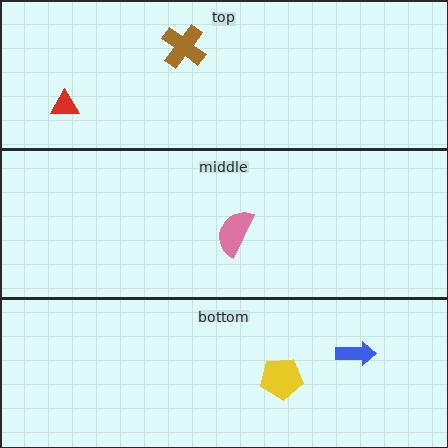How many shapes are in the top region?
2.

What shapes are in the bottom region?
The yellow pentagon, the blue arrow.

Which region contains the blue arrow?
The bottom region.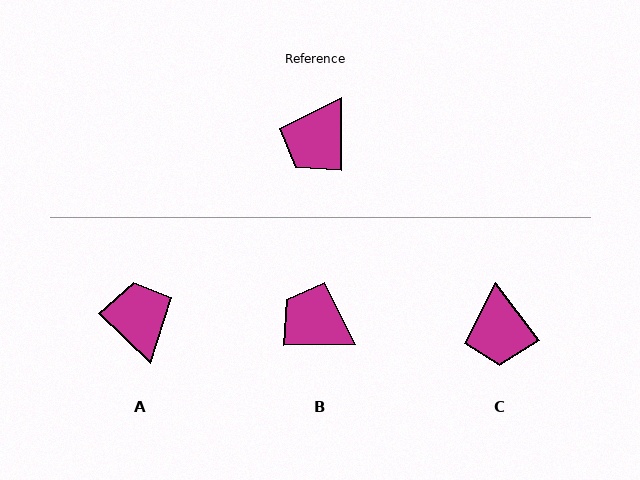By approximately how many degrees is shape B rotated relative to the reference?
Approximately 89 degrees clockwise.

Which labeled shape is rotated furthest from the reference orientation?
A, about 134 degrees away.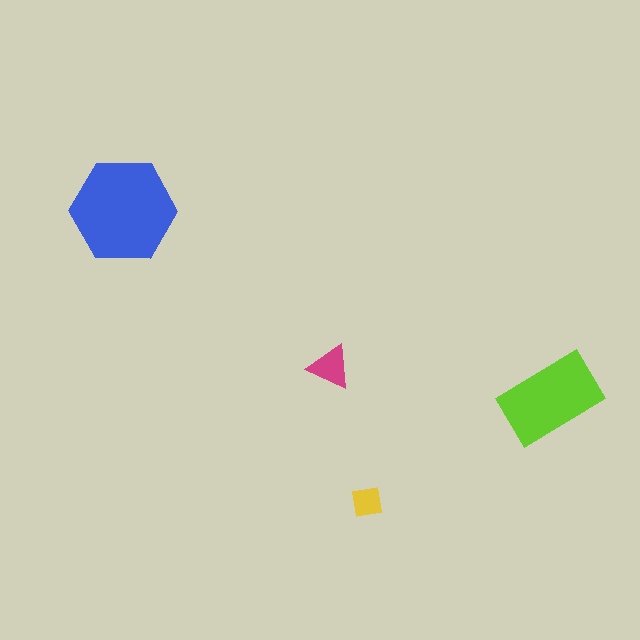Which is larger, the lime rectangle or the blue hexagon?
The blue hexagon.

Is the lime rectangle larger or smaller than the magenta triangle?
Larger.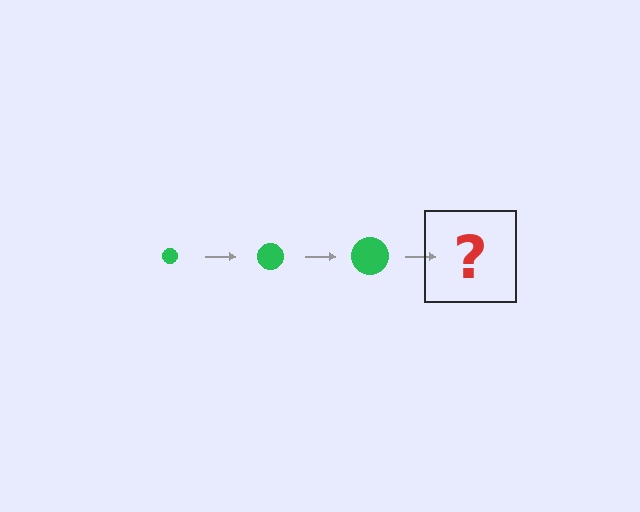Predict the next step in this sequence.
The next step is a green circle, larger than the previous one.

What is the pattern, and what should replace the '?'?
The pattern is that the circle gets progressively larger each step. The '?' should be a green circle, larger than the previous one.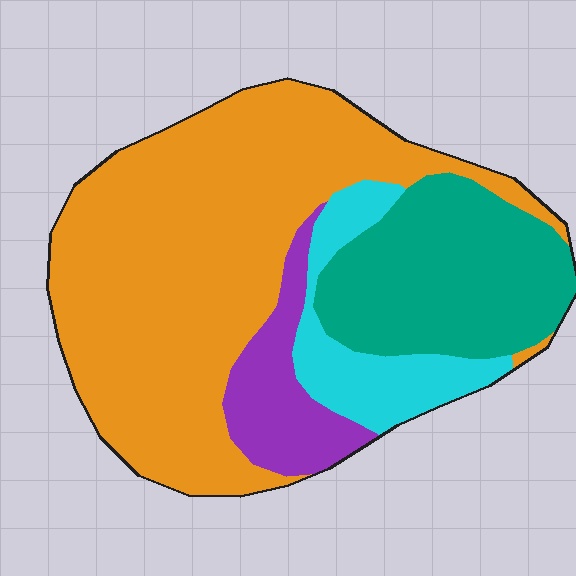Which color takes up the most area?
Orange, at roughly 55%.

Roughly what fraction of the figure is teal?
Teal covers around 25% of the figure.